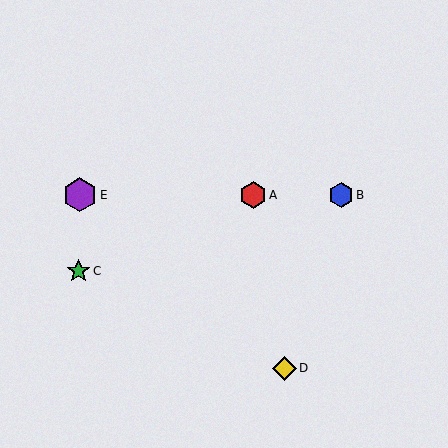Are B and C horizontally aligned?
No, B is at y≈195 and C is at y≈271.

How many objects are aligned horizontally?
3 objects (A, B, E) are aligned horizontally.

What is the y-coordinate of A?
Object A is at y≈195.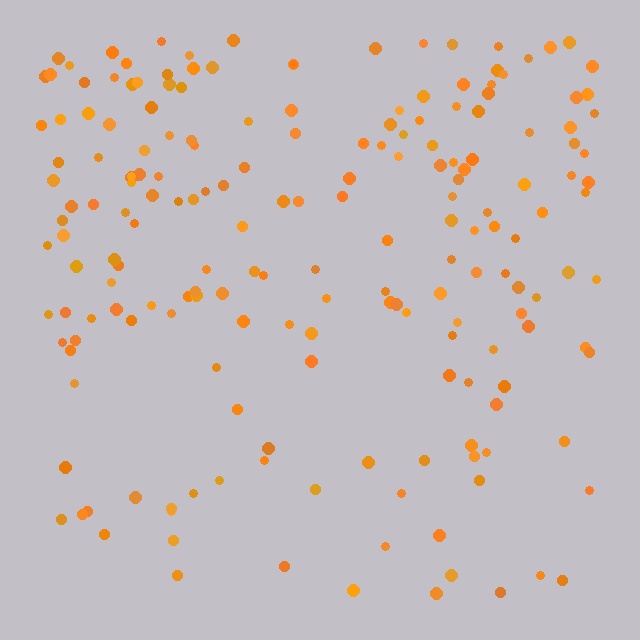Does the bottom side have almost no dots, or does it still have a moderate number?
Still a moderate number, just noticeably fewer than the top.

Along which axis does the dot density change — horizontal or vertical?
Vertical.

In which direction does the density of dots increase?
From bottom to top, with the top side densest.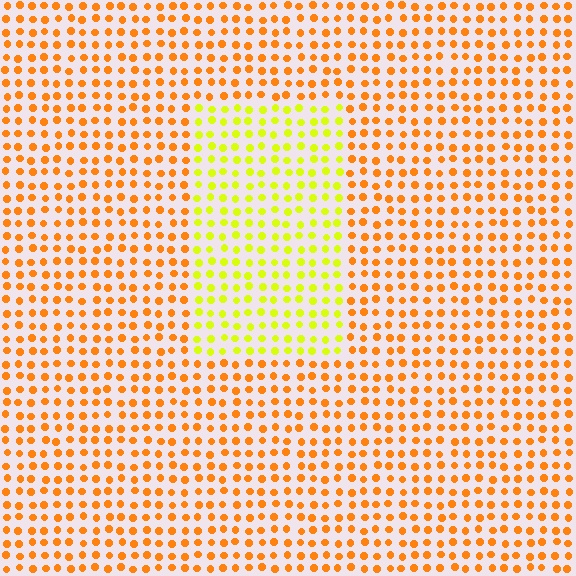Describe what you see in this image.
The image is filled with small orange elements in a uniform arrangement. A rectangle-shaped region is visible where the elements are tinted to a slightly different hue, forming a subtle color boundary.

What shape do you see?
I see a rectangle.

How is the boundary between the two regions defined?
The boundary is defined purely by a slight shift in hue (about 41 degrees). Spacing, size, and orientation are identical on both sides.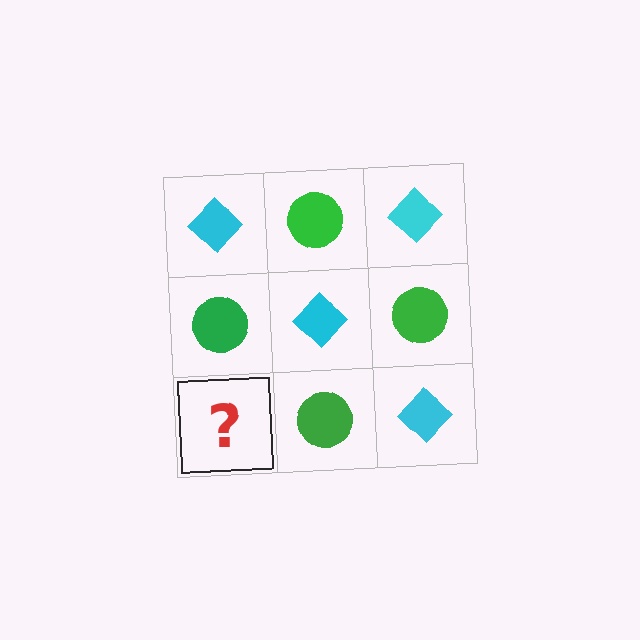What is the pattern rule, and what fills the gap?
The rule is that it alternates cyan diamond and green circle in a checkerboard pattern. The gap should be filled with a cyan diamond.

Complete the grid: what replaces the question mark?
The question mark should be replaced with a cyan diamond.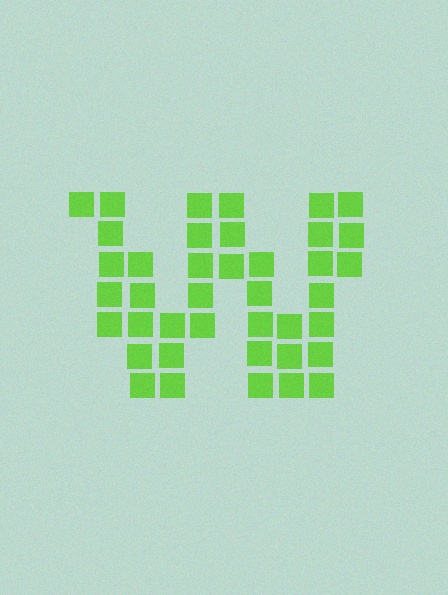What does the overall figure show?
The overall figure shows the letter W.